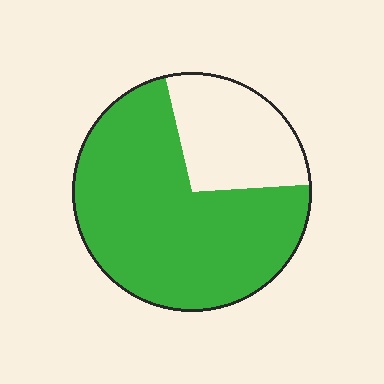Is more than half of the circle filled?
Yes.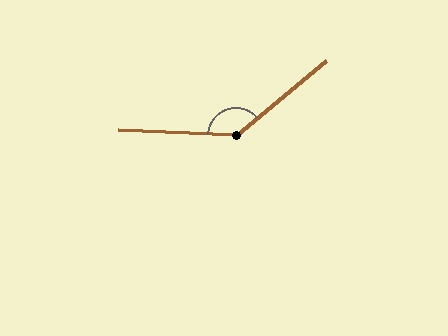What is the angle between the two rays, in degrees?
Approximately 138 degrees.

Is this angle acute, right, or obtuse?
It is obtuse.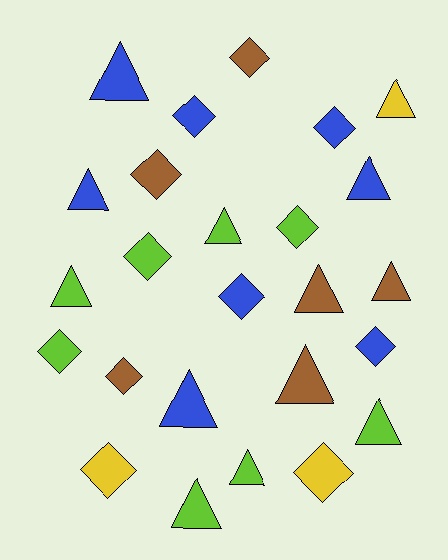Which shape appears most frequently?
Triangle, with 13 objects.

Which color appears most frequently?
Blue, with 8 objects.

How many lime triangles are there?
There are 5 lime triangles.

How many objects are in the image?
There are 25 objects.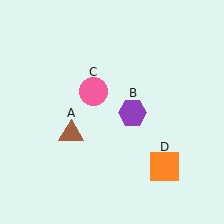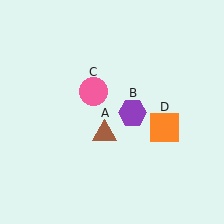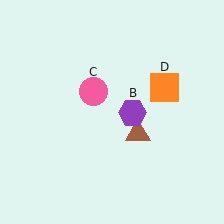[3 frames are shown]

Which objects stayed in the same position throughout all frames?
Purple hexagon (object B) and pink circle (object C) remained stationary.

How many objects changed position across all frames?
2 objects changed position: brown triangle (object A), orange square (object D).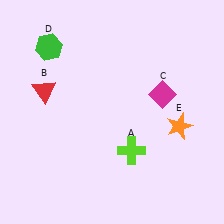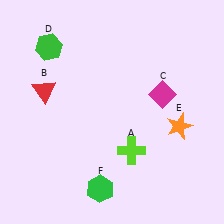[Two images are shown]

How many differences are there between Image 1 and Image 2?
There is 1 difference between the two images.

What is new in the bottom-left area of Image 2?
A green hexagon (F) was added in the bottom-left area of Image 2.